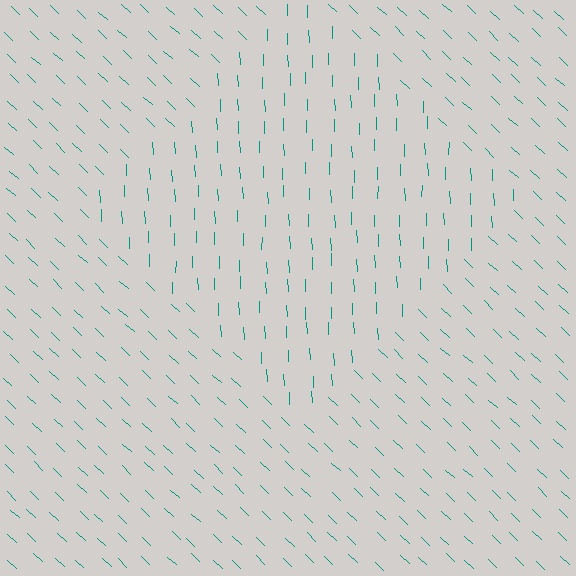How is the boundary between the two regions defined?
The boundary is defined purely by a change in line orientation (approximately 45 degrees difference). All lines are the same color and thickness.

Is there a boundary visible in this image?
Yes, there is a texture boundary formed by a change in line orientation.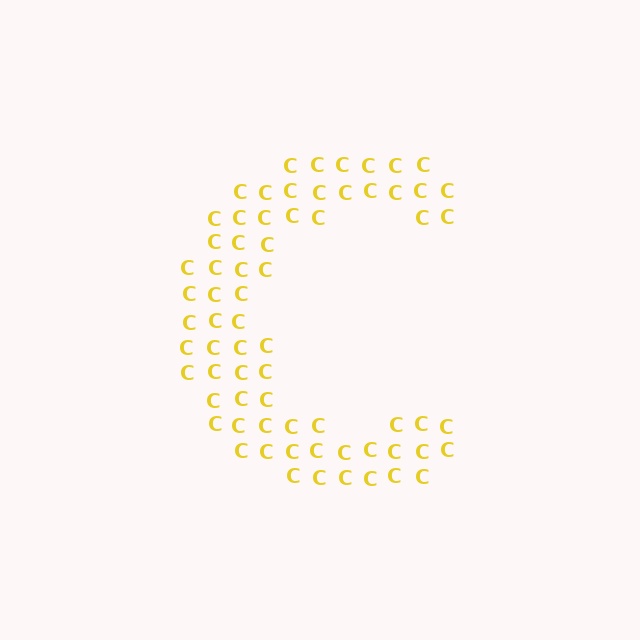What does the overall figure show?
The overall figure shows the letter C.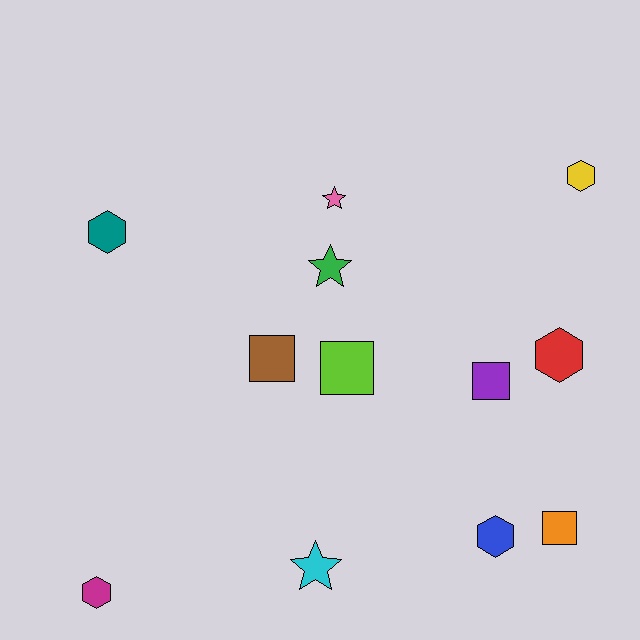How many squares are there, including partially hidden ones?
There are 4 squares.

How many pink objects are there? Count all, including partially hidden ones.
There is 1 pink object.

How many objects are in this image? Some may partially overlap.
There are 12 objects.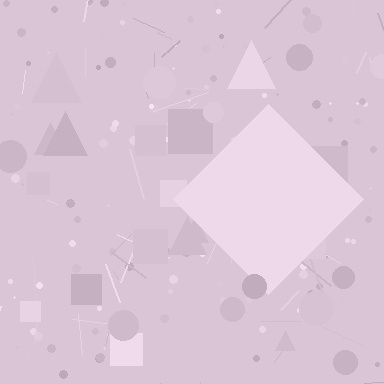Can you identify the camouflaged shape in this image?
The camouflaged shape is a diamond.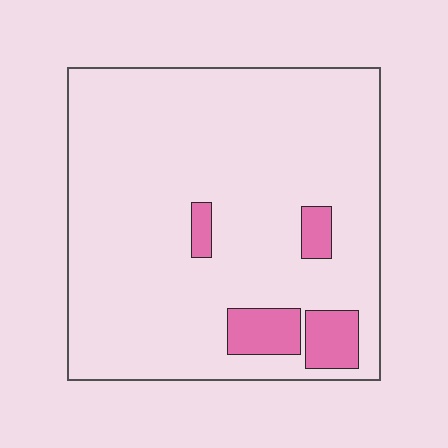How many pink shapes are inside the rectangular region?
4.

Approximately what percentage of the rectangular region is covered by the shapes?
Approximately 10%.